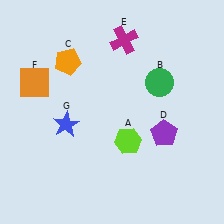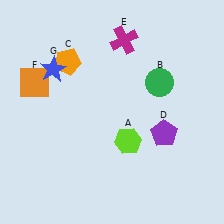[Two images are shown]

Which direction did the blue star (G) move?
The blue star (G) moved up.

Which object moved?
The blue star (G) moved up.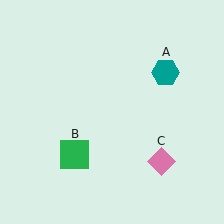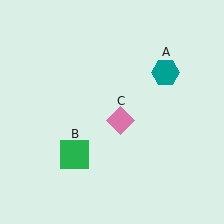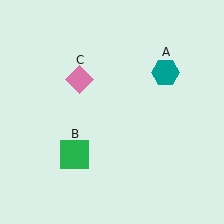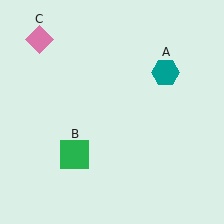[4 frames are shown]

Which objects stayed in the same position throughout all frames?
Teal hexagon (object A) and green square (object B) remained stationary.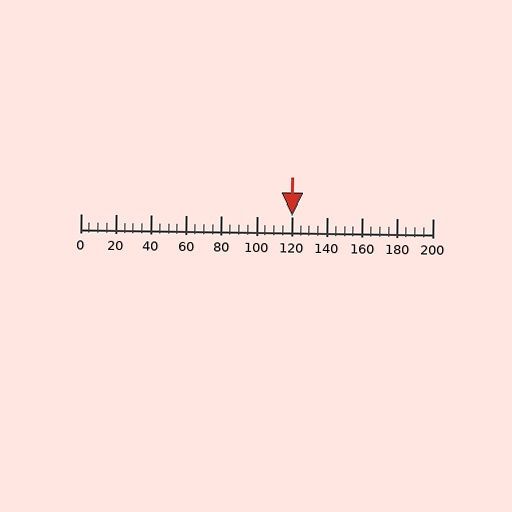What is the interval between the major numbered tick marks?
The major tick marks are spaced 20 units apart.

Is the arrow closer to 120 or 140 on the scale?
The arrow is closer to 120.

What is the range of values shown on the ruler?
The ruler shows values from 0 to 200.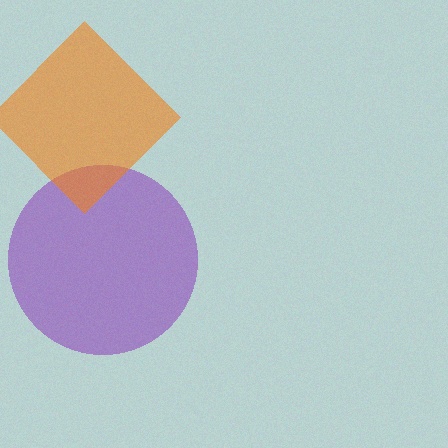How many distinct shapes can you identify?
There are 2 distinct shapes: a purple circle, an orange diamond.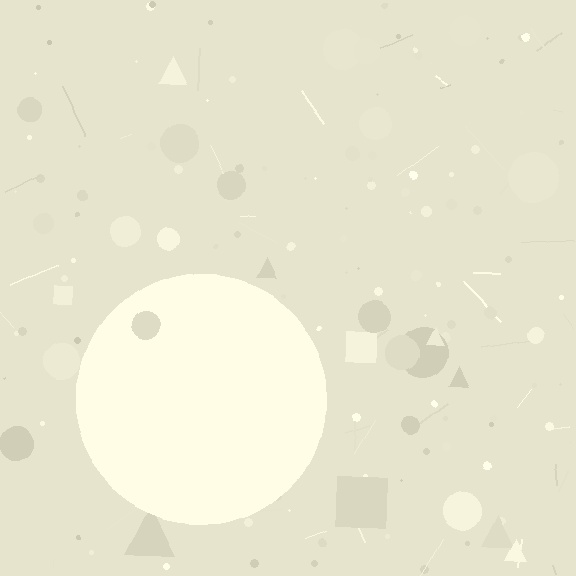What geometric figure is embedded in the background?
A circle is embedded in the background.